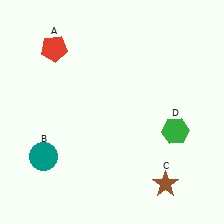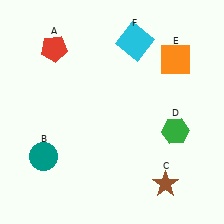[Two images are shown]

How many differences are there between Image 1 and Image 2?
There are 2 differences between the two images.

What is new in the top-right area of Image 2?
A cyan square (F) was added in the top-right area of Image 2.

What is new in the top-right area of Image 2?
An orange square (E) was added in the top-right area of Image 2.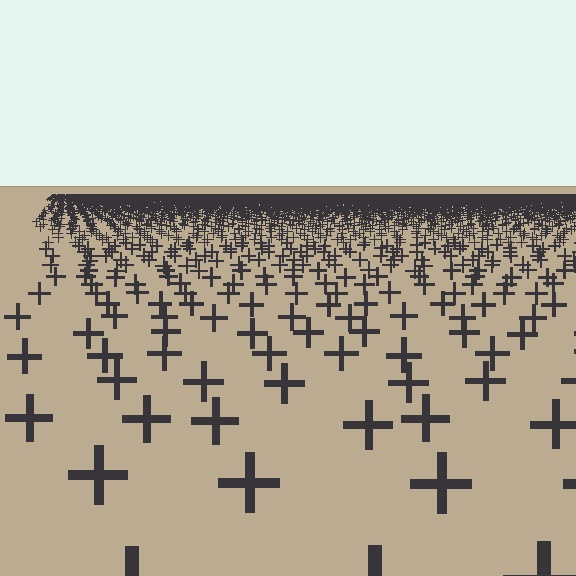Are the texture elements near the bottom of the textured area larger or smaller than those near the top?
Larger. Near the bottom, elements are closer to the viewer and appear at a bigger on-screen size.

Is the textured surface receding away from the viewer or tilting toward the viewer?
The surface is receding away from the viewer. Texture elements get smaller and denser toward the top.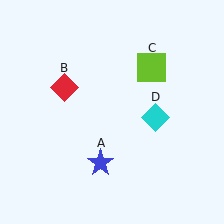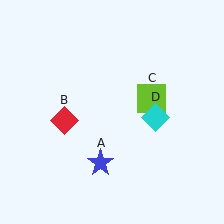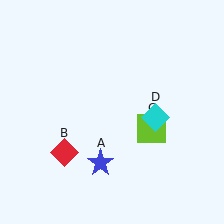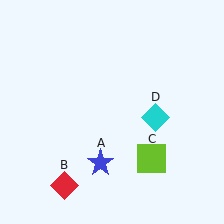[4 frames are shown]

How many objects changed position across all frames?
2 objects changed position: red diamond (object B), lime square (object C).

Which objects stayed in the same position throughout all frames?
Blue star (object A) and cyan diamond (object D) remained stationary.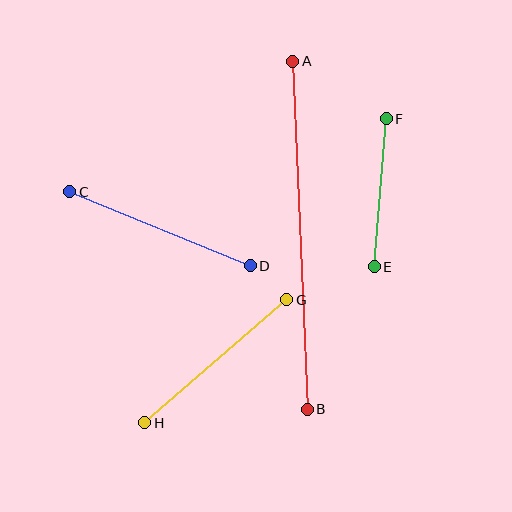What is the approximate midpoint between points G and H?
The midpoint is at approximately (216, 361) pixels.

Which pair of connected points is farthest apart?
Points A and B are farthest apart.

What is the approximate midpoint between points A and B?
The midpoint is at approximately (300, 235) pixels.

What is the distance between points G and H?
The distance is approximately 188 pixels.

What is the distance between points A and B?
The distance is approximately 348 pixels.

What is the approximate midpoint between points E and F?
The midpoint is at approximately (380, 193) pixels.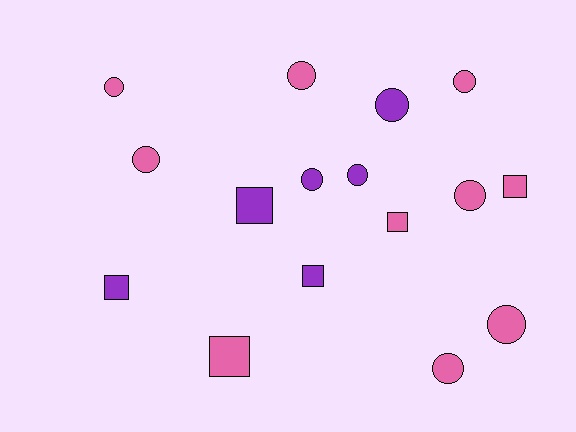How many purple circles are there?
There are 3 purple circles.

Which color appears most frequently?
Pink, with 10 objects.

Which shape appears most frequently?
Circle, with 10 objects.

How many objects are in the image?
There are 16 objects.